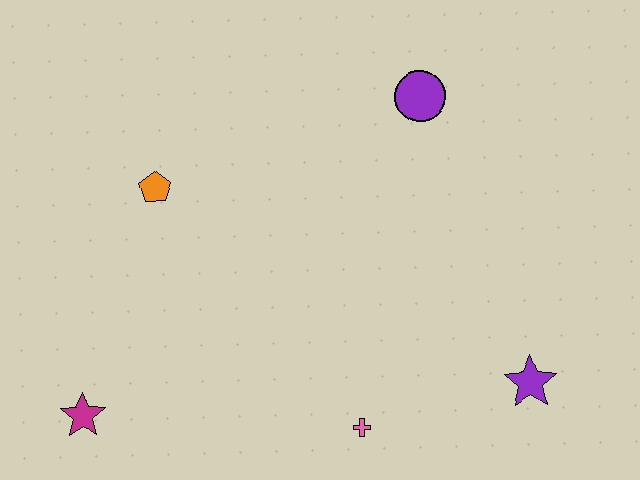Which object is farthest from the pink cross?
The purple circle is farthest from the pink cross.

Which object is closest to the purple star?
The pink cross is closest to the purple star.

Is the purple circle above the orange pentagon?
Yes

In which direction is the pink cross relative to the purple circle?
The pink cross is below the purple circle.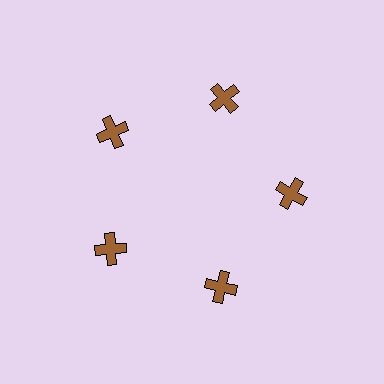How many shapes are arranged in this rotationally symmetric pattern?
There are 5 shapes, arranged in 5 groups of 1.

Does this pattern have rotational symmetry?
Yes, this pattern has 5-fold rotational symmetry. It looks the same after rotating 72 degrees around the center.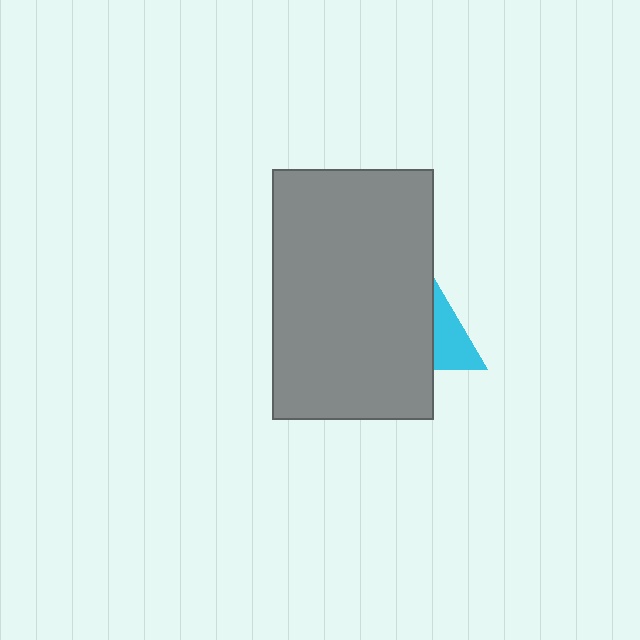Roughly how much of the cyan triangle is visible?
A small part of it is visible (roughly 36%).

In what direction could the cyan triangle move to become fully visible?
The cyan triangle could move right. That would shift it out from behind the gray rectangle entirely.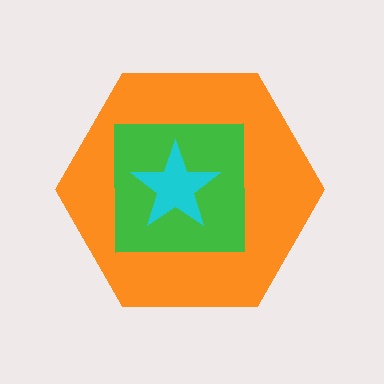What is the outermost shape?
The orange hexagon.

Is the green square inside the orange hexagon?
Yes.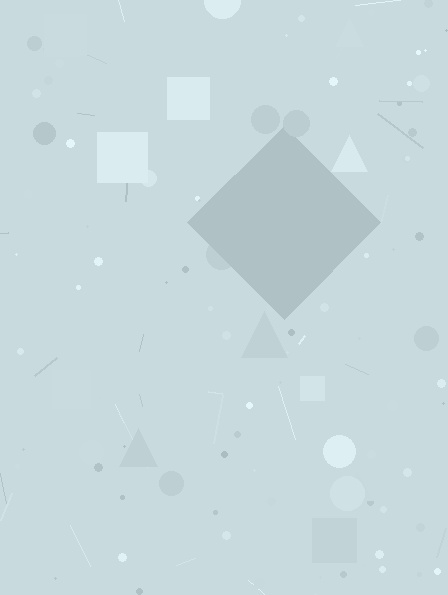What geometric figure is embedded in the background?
A diamond is embedded in the background.